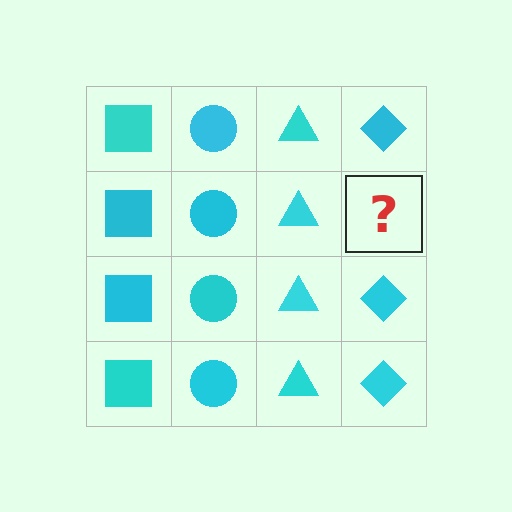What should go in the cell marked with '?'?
The missing cell should contain a cyan diamond.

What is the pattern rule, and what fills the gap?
The rule is that each column has a consistent shape. The gap should be filled with a cyan diamond.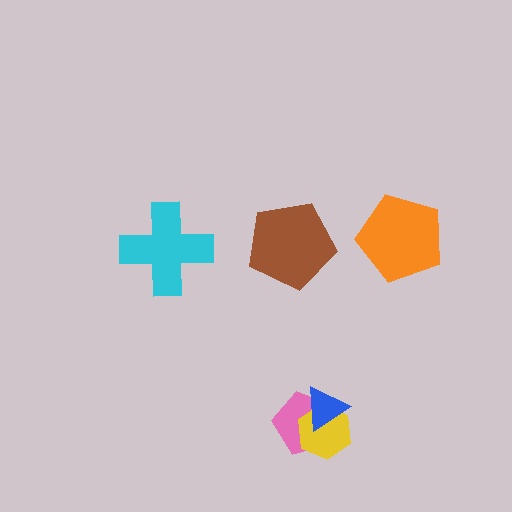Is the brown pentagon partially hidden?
No, no other shape covers it.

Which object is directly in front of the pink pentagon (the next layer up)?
The yellow hexagon is directly in front of the pink pentagon.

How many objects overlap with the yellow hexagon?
2 objects overlap with the yellow hexagon.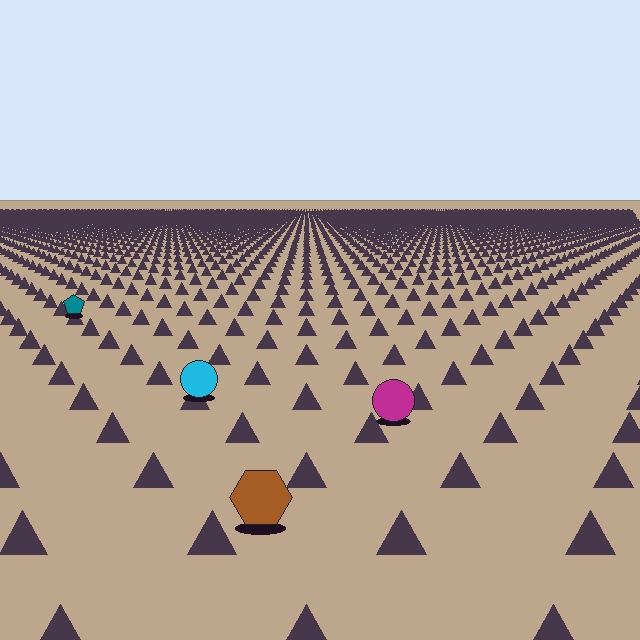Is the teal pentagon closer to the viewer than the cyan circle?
No. The cyan circle is closer — you can tell from the texture gradient: the ground texture is coarser near it.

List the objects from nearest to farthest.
From nearest to farthest: the brown hexagon, the magenta circle, the cyan circle, the teal pentagon.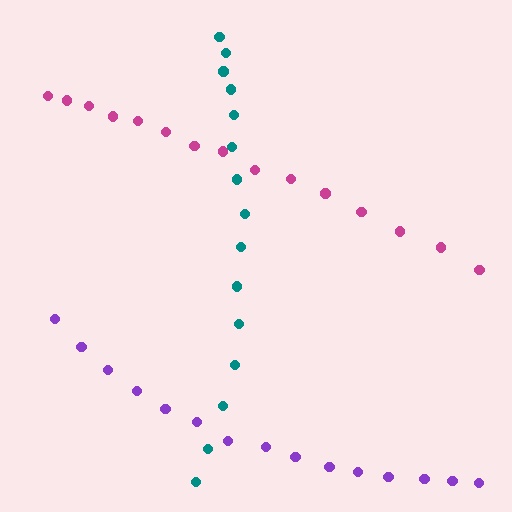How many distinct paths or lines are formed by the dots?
There are 3 distinct paths.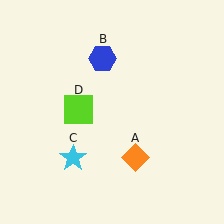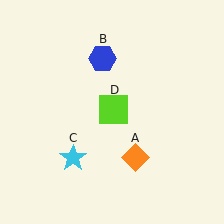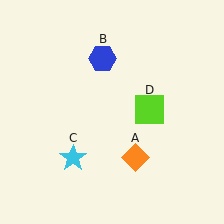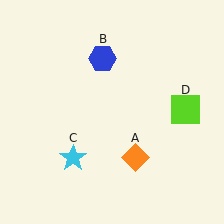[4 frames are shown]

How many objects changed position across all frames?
1 object changed position: lime square (object D).